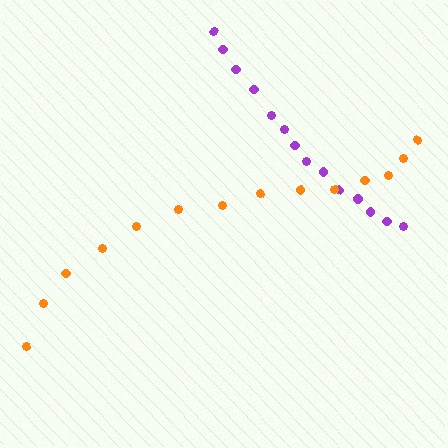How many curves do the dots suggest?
There are 2 distinct paths.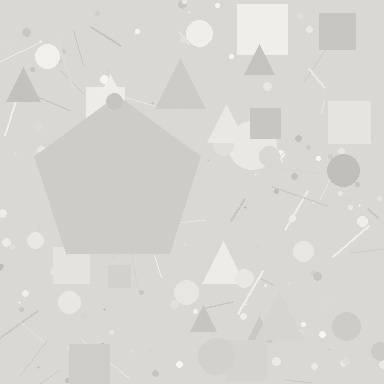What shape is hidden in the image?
A pentagon is hidden in the image.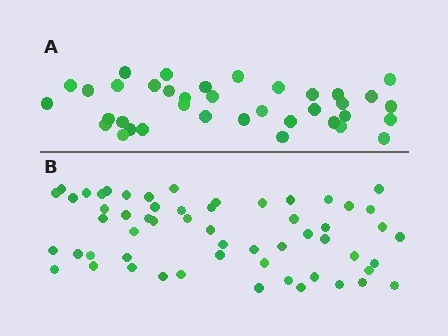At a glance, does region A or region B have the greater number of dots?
Region B (the bottom region) has more dots.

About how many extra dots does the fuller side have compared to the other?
Region B has approximately 20 more dots than region A.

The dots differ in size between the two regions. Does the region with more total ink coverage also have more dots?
No. Region A has more total ink coverage because its dots are larger, but region B actually contains more individual dots. Total area can be misleading — the number of items is what matters here.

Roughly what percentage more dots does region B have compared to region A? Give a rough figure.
About 55% more.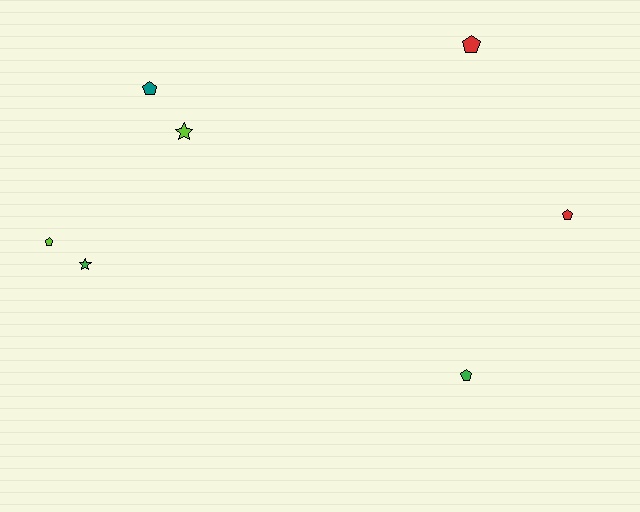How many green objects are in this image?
There are 2 green objects.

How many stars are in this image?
There are 2 stars.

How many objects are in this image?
There are 7 objects.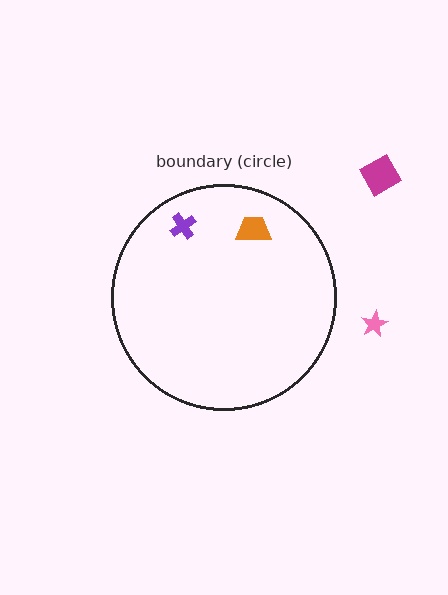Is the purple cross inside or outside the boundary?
Inside.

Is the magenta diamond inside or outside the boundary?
Outside.